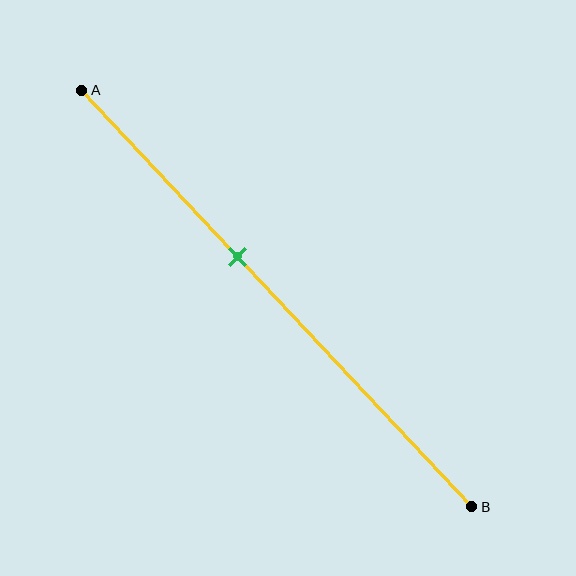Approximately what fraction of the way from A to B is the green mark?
The green mark is approximately 40% of the way from A to B.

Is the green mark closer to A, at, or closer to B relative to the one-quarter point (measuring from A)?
The green mark is closer to point B than the one-quarter point of segment AB.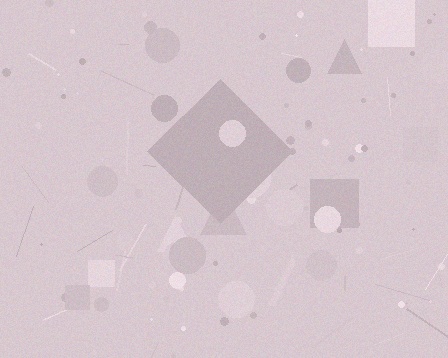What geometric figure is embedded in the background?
A diamond is embedded in the background.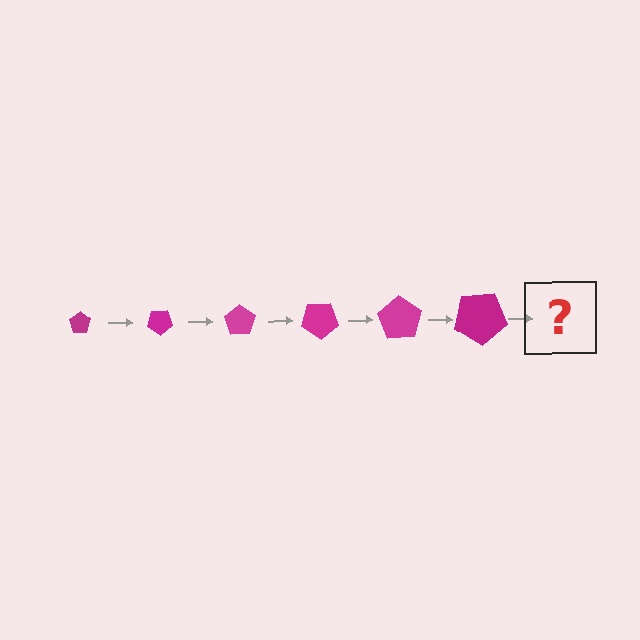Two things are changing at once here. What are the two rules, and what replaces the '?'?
The two rules are that the pentagon grows larger each step and it rotates 35 degrees each step. The '?' should be a pentagon, larger than the previous one and rotated 210 degrees from the start.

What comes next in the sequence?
The next element should be a pentagon, larger than the previous one and rotated 210 degrees from the start.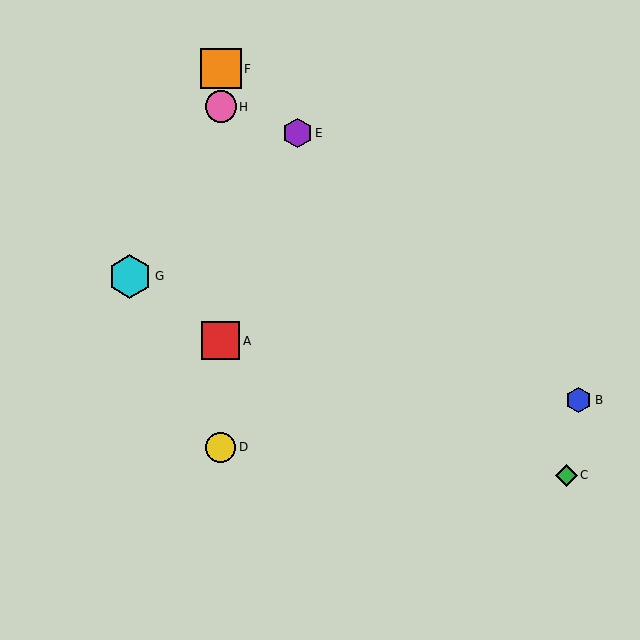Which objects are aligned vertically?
Objects A, D, F, H are aligned vertically.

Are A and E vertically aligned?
No, A is at x≈221 and E is at x≈298.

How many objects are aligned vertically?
4 objects (A, D, F, H) are aligned vertically.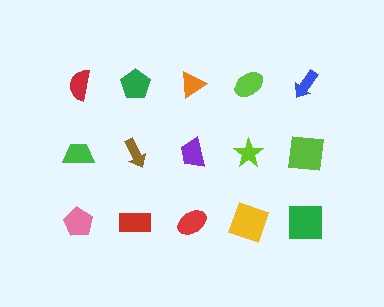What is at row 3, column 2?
A red rectangle.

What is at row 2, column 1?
A green trapezoid.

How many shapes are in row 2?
5 shapes.